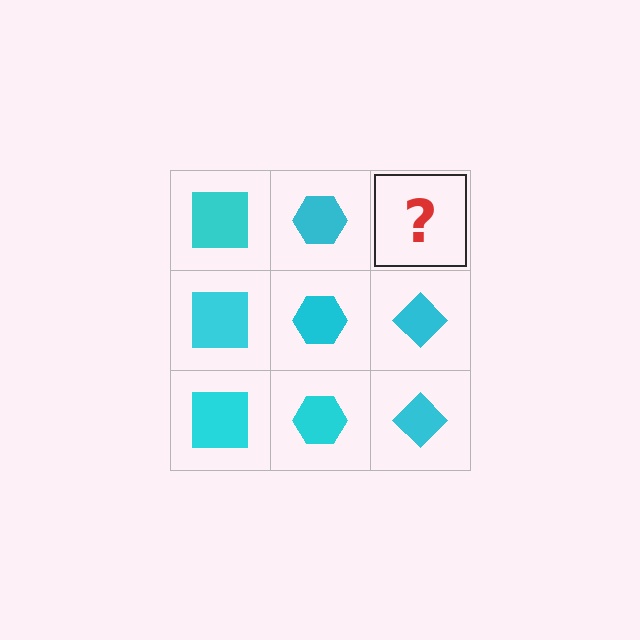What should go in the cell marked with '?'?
The missing cell should contain a cyan diamond.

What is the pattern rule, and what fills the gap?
The rule is that each column has a consistent shape. The gap should be filled with a cyan diamond.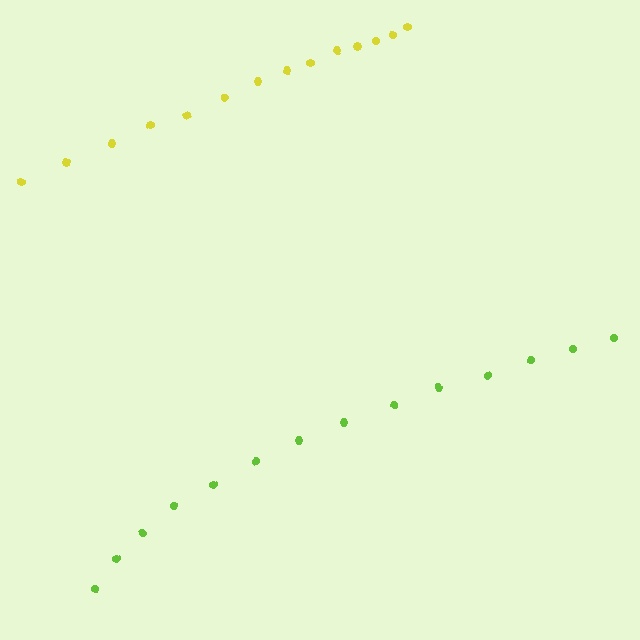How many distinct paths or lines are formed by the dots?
There are 2 distinct paths.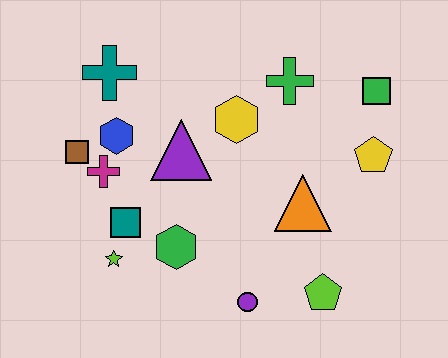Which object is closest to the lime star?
The teal square is closest to the lime star.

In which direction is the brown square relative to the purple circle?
The brown square is to the left of the purple circle.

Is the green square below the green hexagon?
No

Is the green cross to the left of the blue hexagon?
No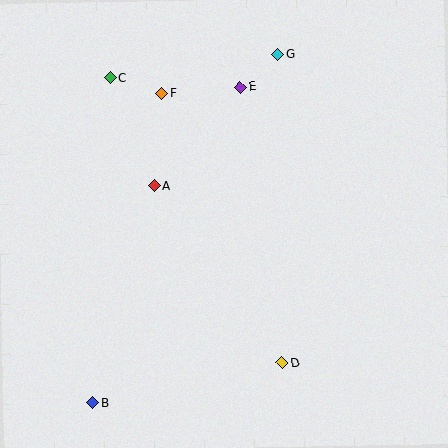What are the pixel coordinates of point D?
Point D is at (282, 363).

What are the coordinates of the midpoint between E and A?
The midpoint between E and A is at (198, 137).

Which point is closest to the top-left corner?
Point C is closest to the top-left corner.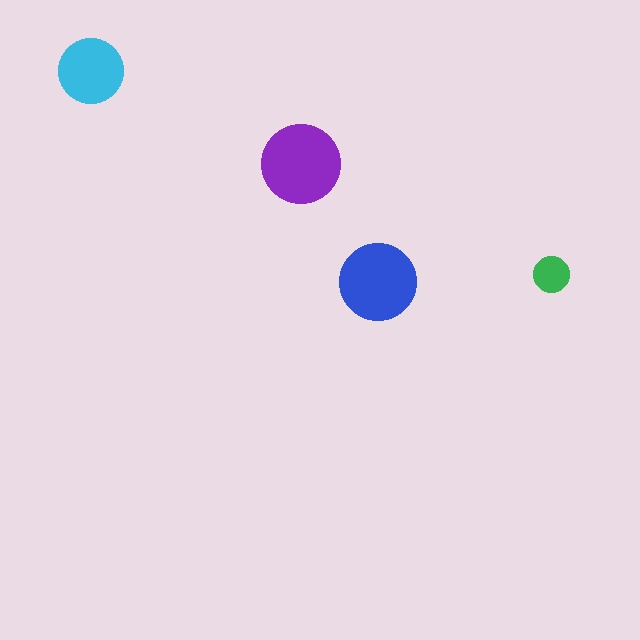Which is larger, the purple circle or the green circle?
The purple one.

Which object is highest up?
The cyan circle is topmost.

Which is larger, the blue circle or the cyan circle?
The blue one.